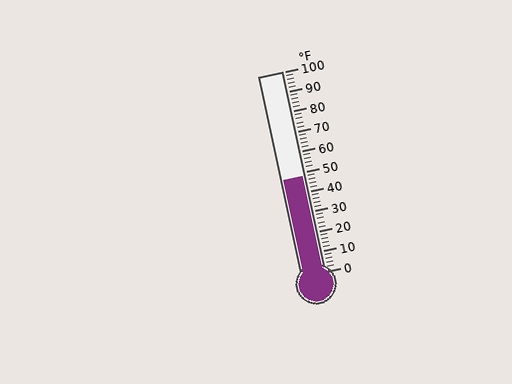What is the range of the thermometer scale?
The thermometer scale ranges from 0°F to 100°F.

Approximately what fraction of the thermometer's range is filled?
The thermometer is filled to approximately 50% of its range.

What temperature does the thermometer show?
The thermometer shows approximately 48°F.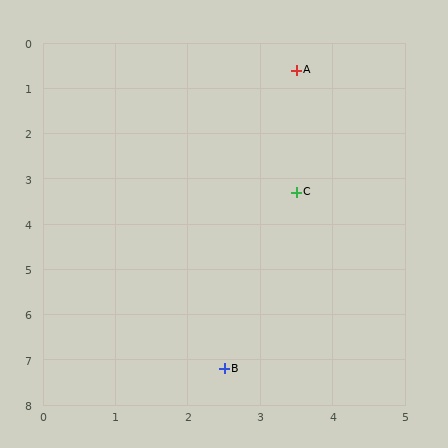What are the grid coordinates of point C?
Point C is at approximately (3.5, 3.3).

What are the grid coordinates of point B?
Point B is at approximately (2.5, 7.2).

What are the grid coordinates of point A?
Point A is at approximately (3.5, 0.6).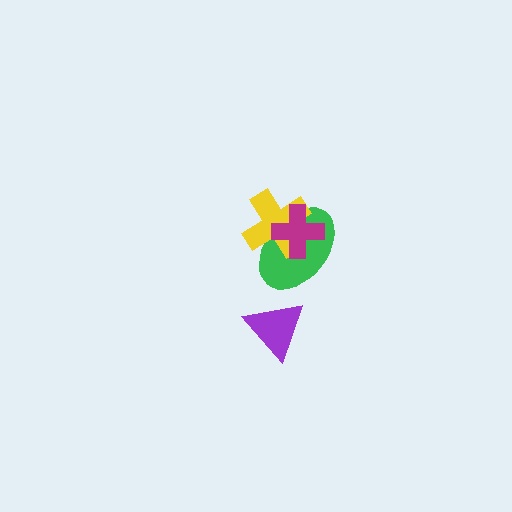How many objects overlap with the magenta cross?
2 objects overlap with the magenta cross.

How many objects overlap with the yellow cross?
2 objects overlap with the yellow cross.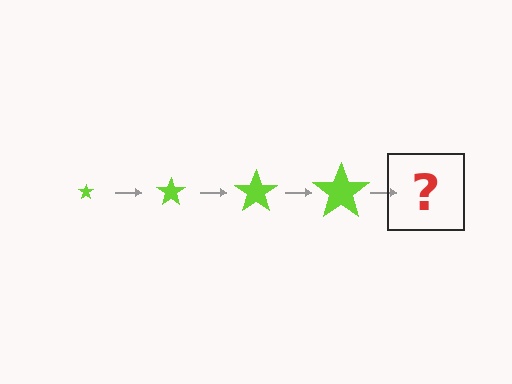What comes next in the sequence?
The next element should be a lime star, larger than the previous one.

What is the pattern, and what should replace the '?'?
The pattern is that the star gets progressively larger each step. The '?' should be a lime star, larger than the previous one.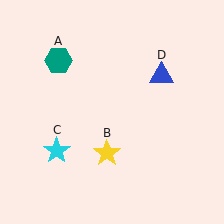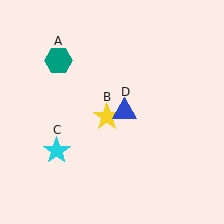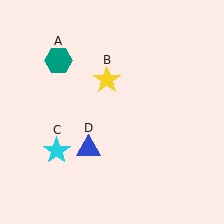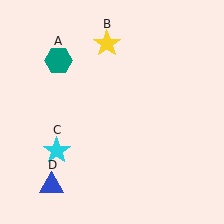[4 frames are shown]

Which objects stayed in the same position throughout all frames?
Teal hexagon (object A) and cyan star (object C) remained stationary.